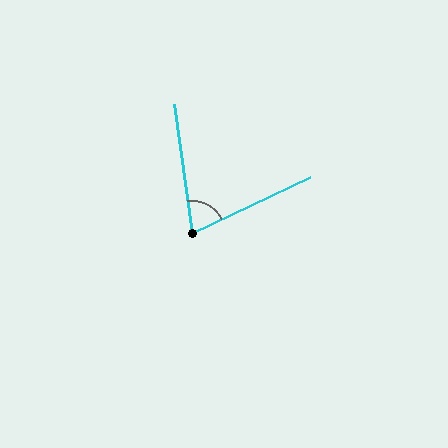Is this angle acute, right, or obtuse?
It is acute.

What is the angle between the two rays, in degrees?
Approximately 73 degrees.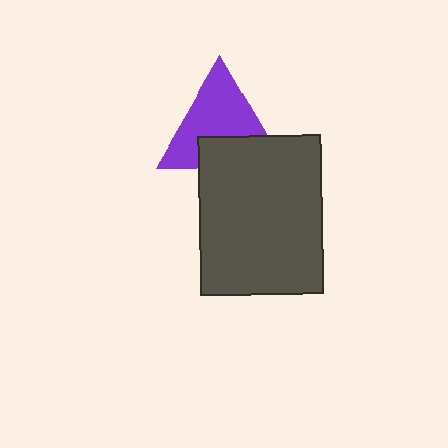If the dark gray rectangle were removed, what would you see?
You would see the complete purple triangle.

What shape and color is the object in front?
The object in front is a dark gray rectangle.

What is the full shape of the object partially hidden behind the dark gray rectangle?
The partially hidden object is a purple triangle.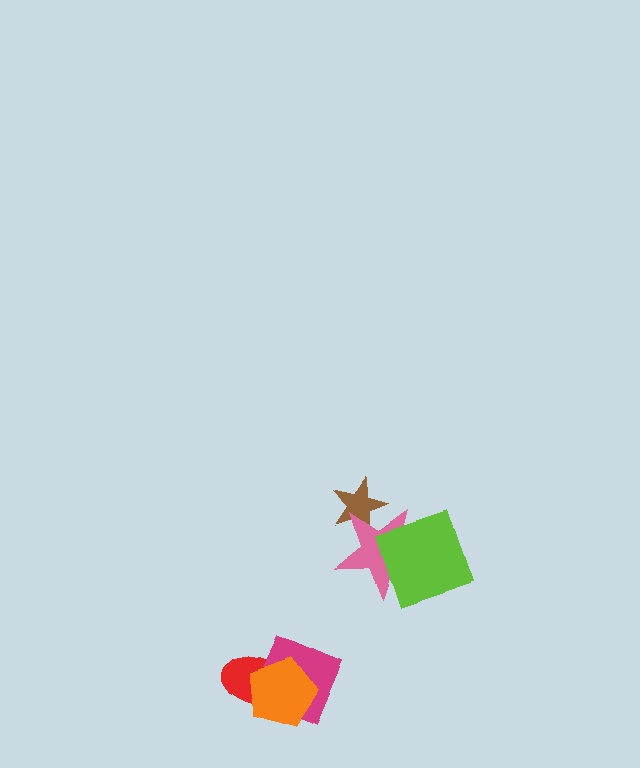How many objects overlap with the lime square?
1 object overlaps with the lime square.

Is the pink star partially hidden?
Yes, it is partially covered by another shape.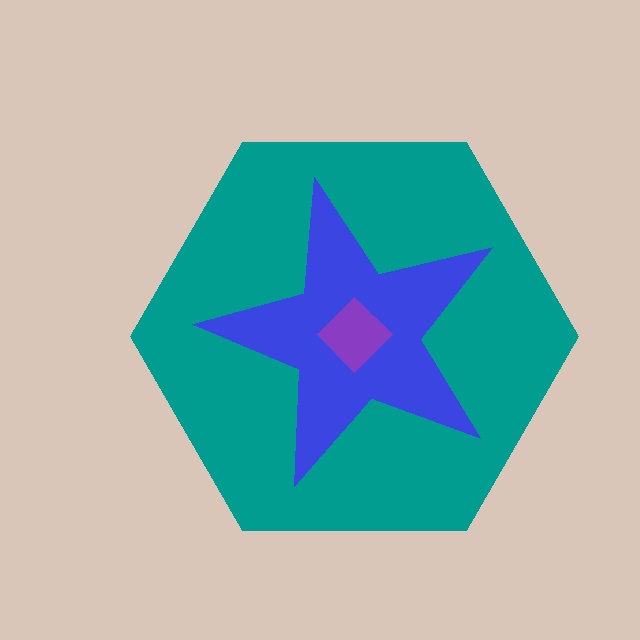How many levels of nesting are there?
3.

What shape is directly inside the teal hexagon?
The blue star.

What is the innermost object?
The purple diamond.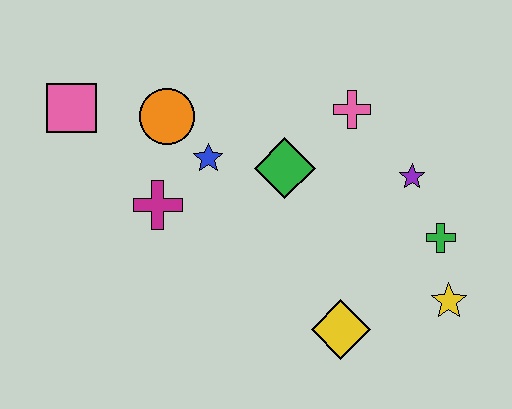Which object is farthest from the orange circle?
The yellow star is farthest from the orange circle.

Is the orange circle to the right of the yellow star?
No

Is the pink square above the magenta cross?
Yes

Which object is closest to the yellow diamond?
The yellow star is closest to the yellow diamond.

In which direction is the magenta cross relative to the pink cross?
The magenta cross is to the left of the pink cross.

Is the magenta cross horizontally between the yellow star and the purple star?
No